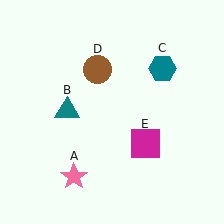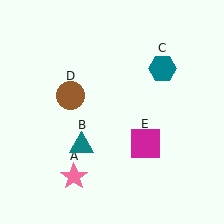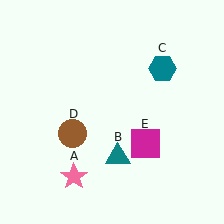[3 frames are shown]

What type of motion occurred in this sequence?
The teal triangle (object B), brown circle (object D) rotated counterclockwise around the center of the scene.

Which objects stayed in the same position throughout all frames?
Pink star (object A) and teal hexagon (object C) and magenta square (object E) remained stationary.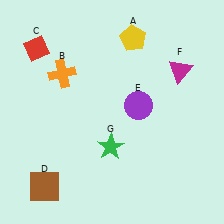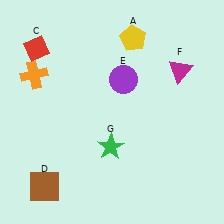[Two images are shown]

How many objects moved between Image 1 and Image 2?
2 objects moved between the two images.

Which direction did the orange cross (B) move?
The orange cross (B) moved left.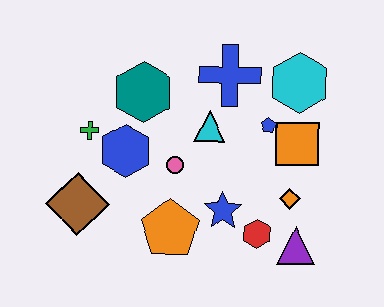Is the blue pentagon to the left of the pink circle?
No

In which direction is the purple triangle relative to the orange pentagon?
The purple triangle is to the right of the orange pentagon.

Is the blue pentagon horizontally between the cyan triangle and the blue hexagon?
No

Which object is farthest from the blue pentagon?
The brown diamond is farthest from the blue pentagon.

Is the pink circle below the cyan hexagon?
Yes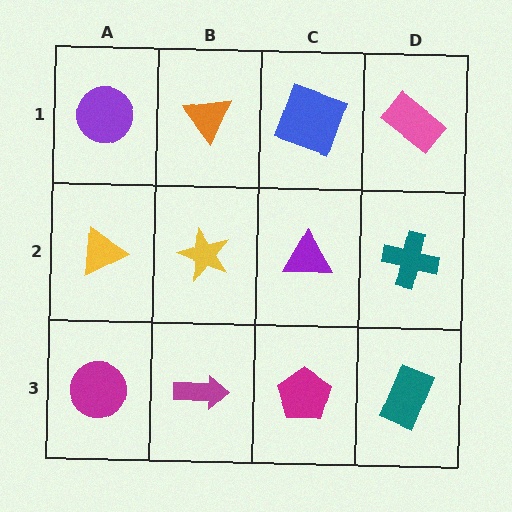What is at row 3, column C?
A magenta pentagon.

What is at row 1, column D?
A pink rectangle.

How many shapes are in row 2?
4 shapes.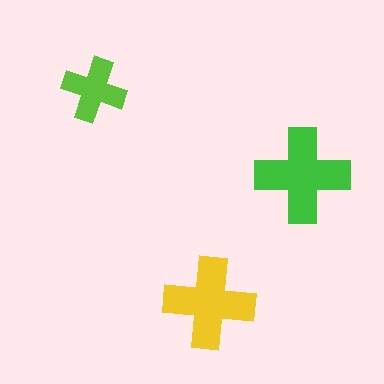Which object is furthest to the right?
The green cross is rightmost.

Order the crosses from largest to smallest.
the green one, the yellow one, the lime one.